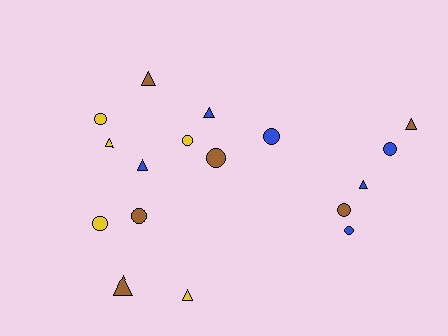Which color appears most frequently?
Blue, with 6 objects.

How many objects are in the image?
There are 17 objects.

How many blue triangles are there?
There are 3 blue triangles.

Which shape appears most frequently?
Circle, with 9 objects.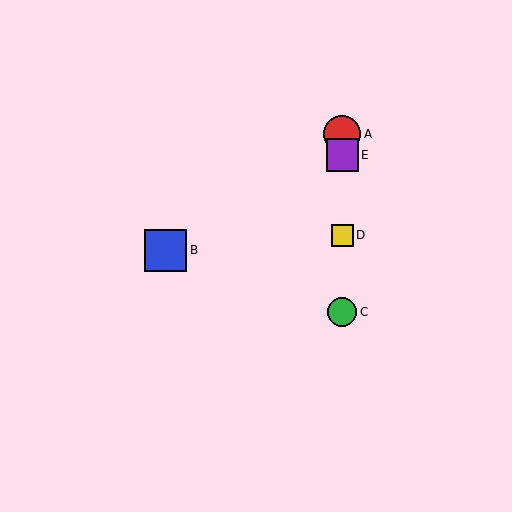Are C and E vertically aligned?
Yes, both are at x≈342.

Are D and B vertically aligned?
No, D is at x≈342 and B is at x≈165.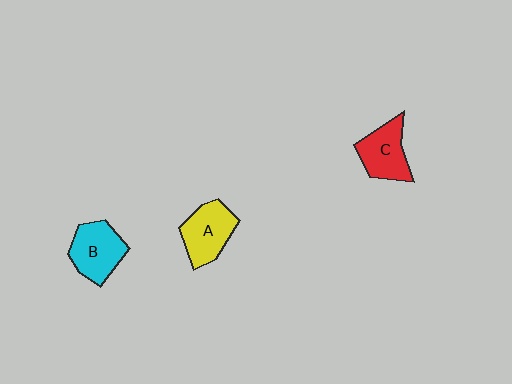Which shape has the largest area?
Shape B (cyan).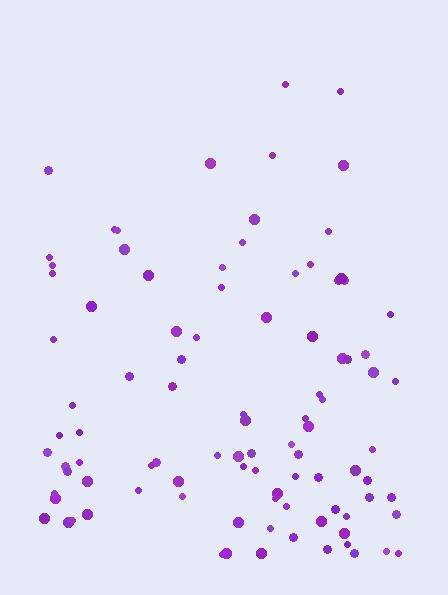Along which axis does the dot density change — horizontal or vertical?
Vertical.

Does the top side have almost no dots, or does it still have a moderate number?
Still a moderate number, just noticeably fewer than the bottom.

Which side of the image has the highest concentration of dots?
The bottom.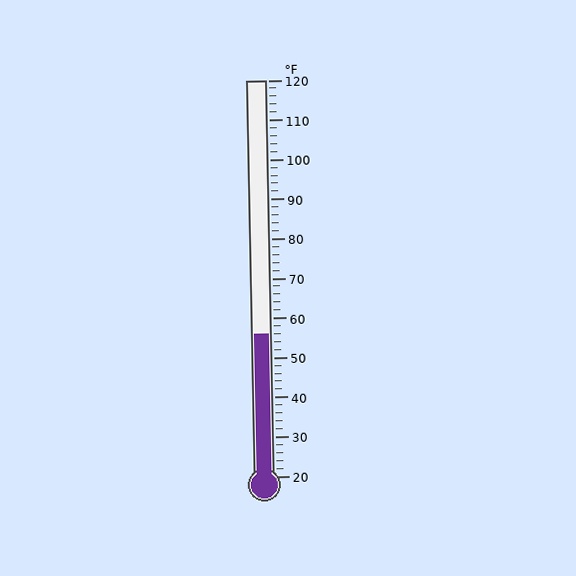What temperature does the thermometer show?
The thermometer shows approximately 56°F.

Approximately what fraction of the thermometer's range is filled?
The thermometer is filled to approximately 35% of its range.